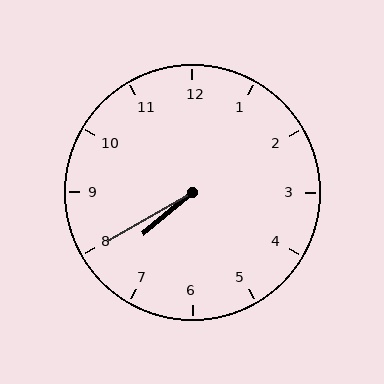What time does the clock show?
7:40.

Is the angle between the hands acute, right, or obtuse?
It is acute.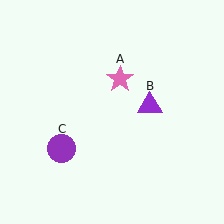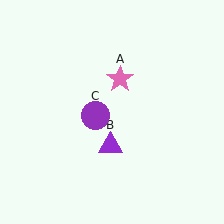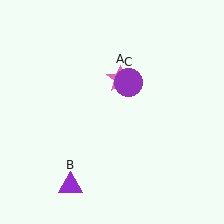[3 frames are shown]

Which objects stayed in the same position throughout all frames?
Pink star (object A) remained stationary.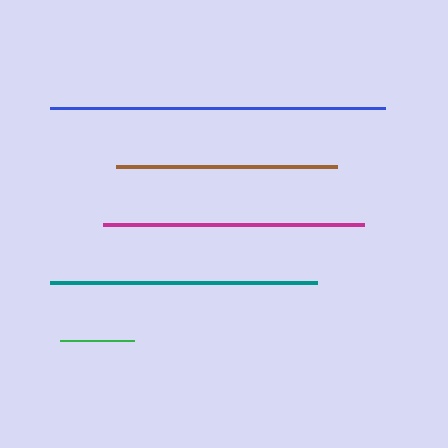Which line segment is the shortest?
The green line is the shortest at approximately 74 pixels.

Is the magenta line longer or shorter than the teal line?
The teal line is longer than the magenta line.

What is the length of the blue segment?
The blue segment is approximately 335 pixels long.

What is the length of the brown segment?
The brown segment is approximately 221 pixels long.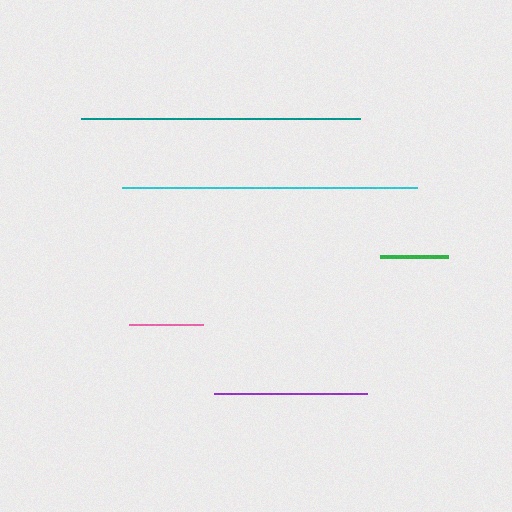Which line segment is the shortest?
The green line is the shortest at approximately 68 pixels.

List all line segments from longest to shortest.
From longest to shortest: cyan, teal, purple, pink, green.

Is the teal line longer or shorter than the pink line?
The teal line is longer than the pink line.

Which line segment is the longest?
The cyan line is the longest at approximately 294 pixels.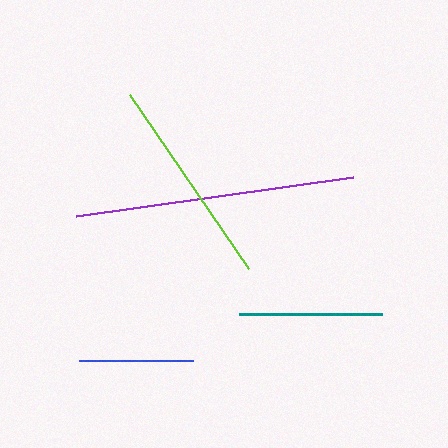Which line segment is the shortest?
The blue line is the shortest at approximately 114 pixels.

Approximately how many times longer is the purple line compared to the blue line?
The purple line is approximately 2.5 times the length of the blue line.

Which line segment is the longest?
The purple line is the longest at approximately 279 pixels.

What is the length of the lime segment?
The lime segment is approximately 211 pixels long.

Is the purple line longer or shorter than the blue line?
The purple line is longer than the blue line.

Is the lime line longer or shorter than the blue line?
The lime line is longer than the blue line.